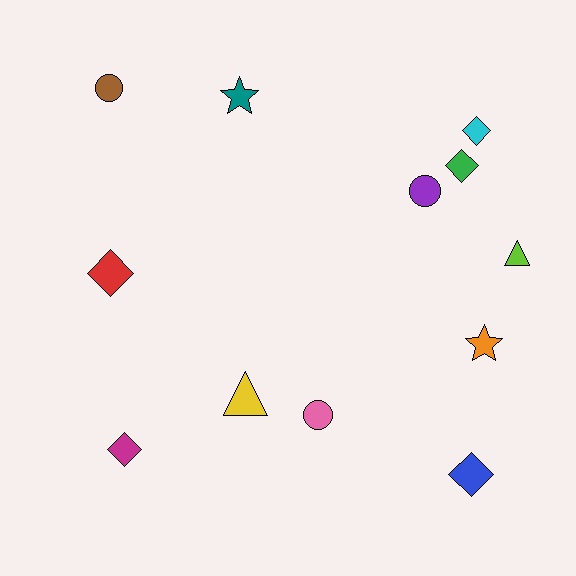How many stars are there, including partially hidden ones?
There are 2 stars.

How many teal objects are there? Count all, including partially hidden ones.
There is 1 teal object.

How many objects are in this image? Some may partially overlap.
There are 12 objects.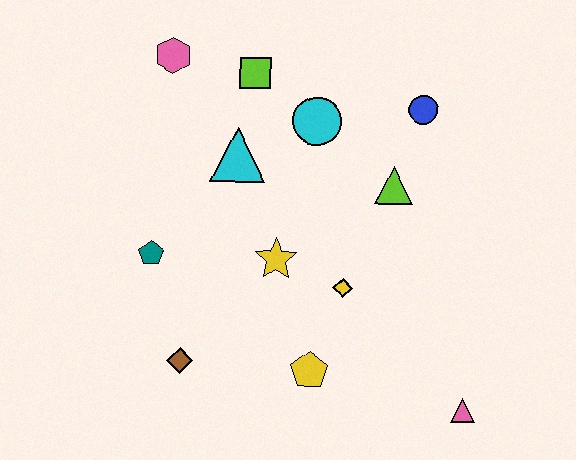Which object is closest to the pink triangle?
The yellow pentagon is closest to the pink triangle.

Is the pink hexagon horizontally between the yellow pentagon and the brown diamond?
No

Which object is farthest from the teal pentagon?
The pink triangle is farthest from the teal pentagon.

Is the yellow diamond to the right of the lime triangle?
No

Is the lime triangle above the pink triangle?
Yes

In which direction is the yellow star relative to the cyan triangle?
The yellow star is below the cyan triangle.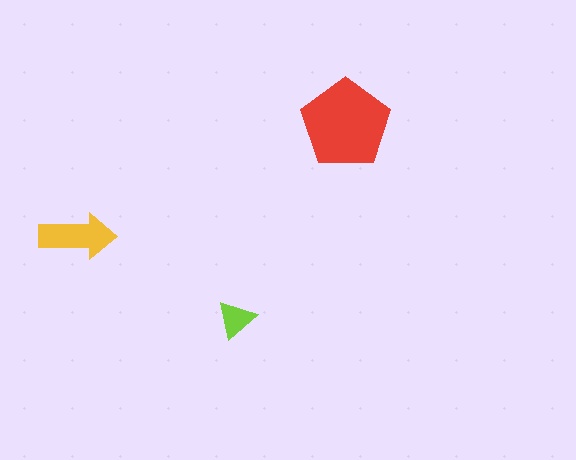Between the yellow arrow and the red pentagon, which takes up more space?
The red pentagon.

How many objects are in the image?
There are 3 objects in the image.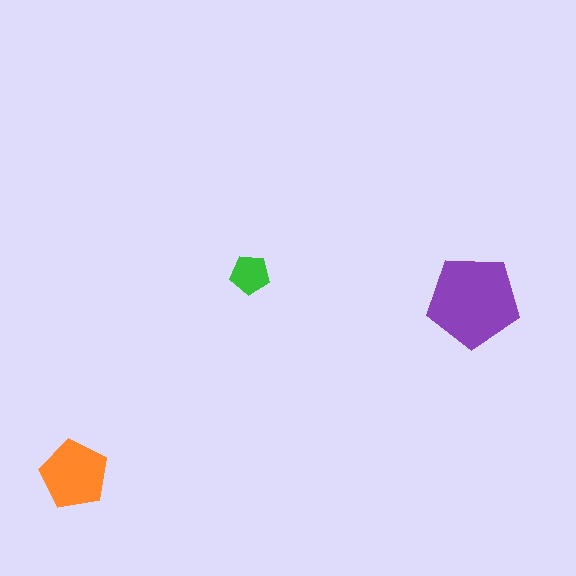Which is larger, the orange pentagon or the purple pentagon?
The purple one.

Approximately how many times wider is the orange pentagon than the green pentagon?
About 1.5 times wider.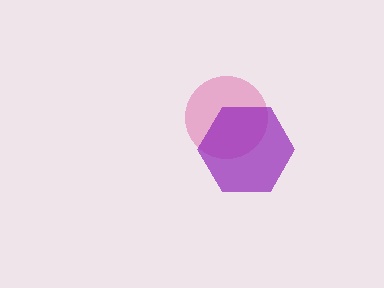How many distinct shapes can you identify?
There are 2 distinct shapes: a pink circle, a purple hexagon.